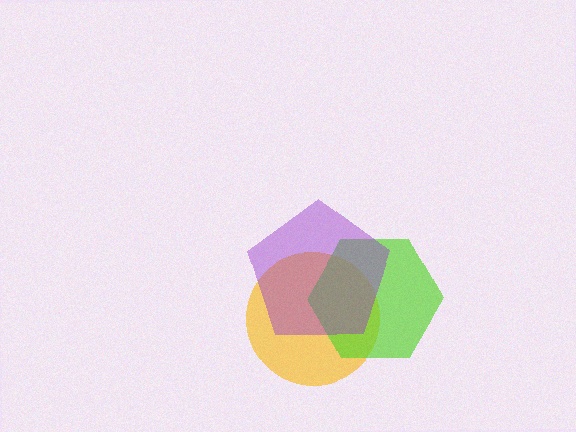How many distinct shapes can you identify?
There are 3 distinct shapes: a yellow circle, a lime hexagon, a purple pentagon.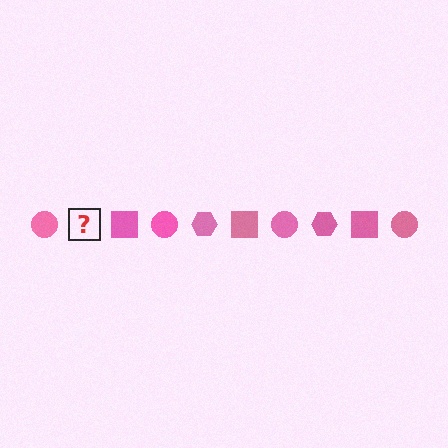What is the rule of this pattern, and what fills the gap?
The rule is that the pattern cycles through circle, hexagon, square shapes in pink. The gap should be filled with a pink hexagon.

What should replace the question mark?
The question mark should be replaced with a pink hexagon.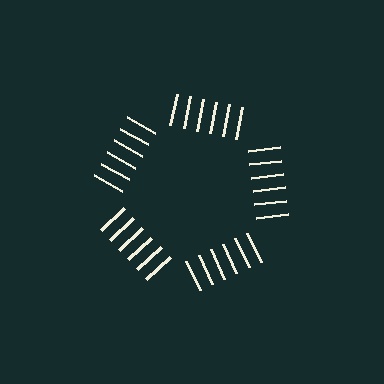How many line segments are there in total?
30 — 6 along each of the 5 edges.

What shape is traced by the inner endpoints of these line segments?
An illusory pentagon — the line segments terminate on its edges but no continuous stroke is drawn.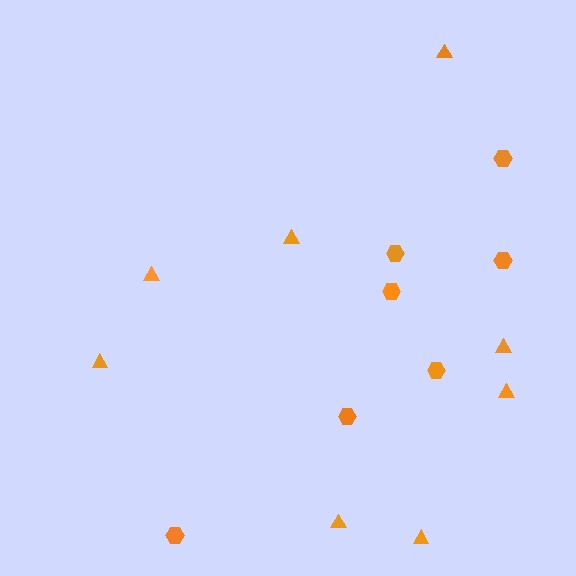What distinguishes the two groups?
There are 2 groups: one group of triangles (8) and one group of hexagons (7).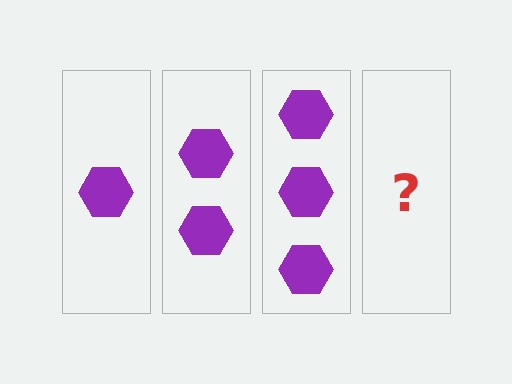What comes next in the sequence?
The next element should be 4 hexagons.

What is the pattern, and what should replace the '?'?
The pattern is that each step adds one more hexagon. The '?' should be 4 hexagons.